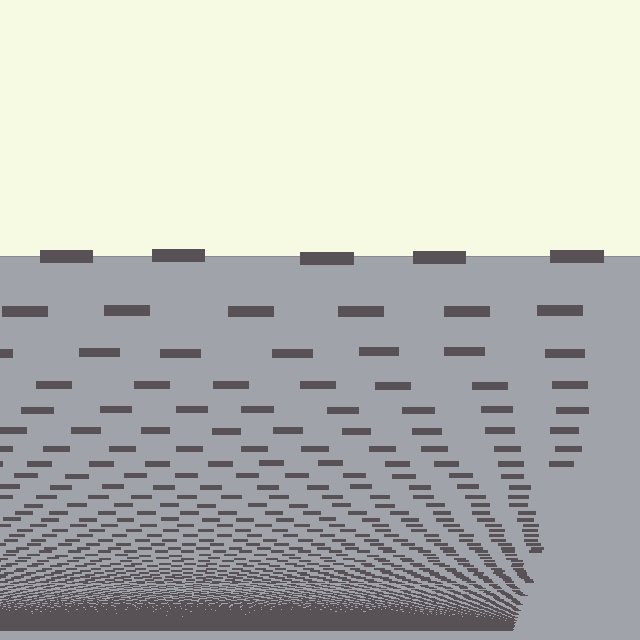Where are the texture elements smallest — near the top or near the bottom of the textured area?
Near the bottom.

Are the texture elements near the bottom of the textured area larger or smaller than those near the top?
Smaller. The gradient is inverted — elements near the bottom are smaller and denser.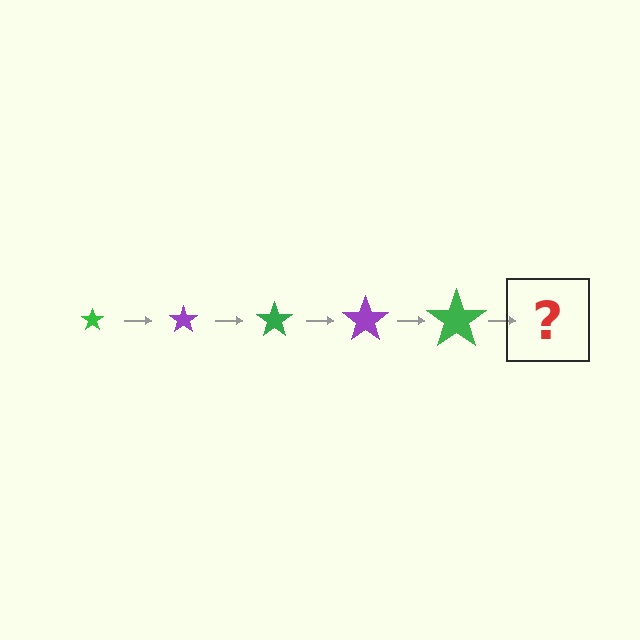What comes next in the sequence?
The next element should be a purple star, larger than the previous one.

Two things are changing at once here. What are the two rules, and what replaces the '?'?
The two rules are that the star grows larger each step and the color cycles through green and purple. The '?' should be a purple star, larger than the previous one.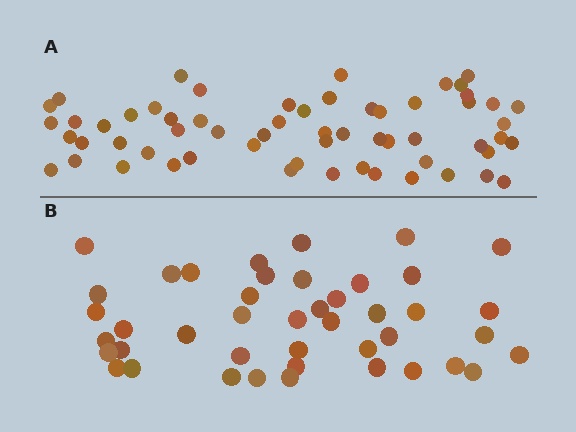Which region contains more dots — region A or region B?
Region A (the top region) has more dots.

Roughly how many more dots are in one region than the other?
Region A has approximately 15 more dots than region B.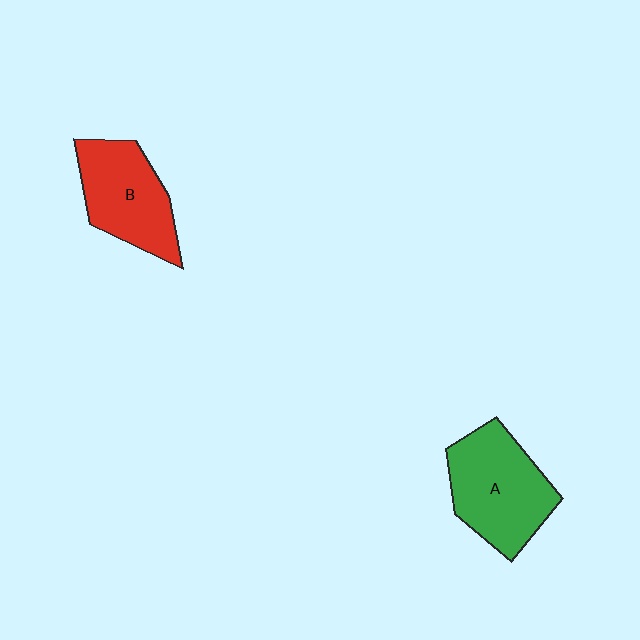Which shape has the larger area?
Shape A (green).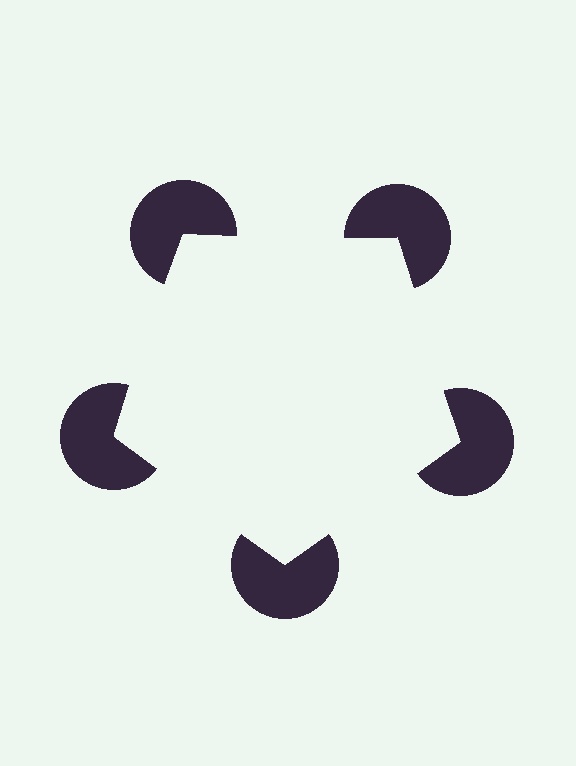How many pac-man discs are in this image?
There are 5 — one at each vertex of the illusory pentagon.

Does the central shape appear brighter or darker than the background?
It typically appears slightly brighter than the background, even though no actual brightness change is drawn.